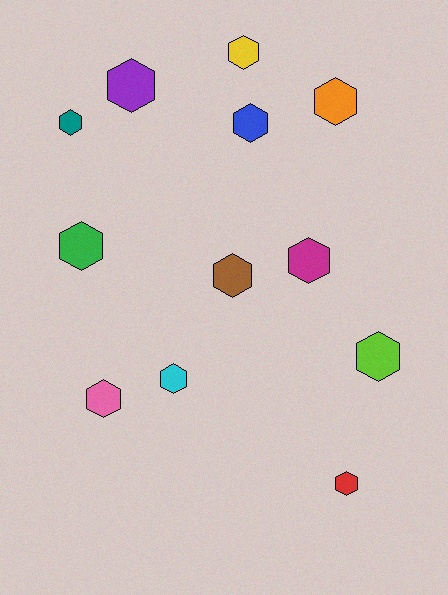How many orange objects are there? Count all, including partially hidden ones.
There is 1 orange object.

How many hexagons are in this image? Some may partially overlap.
There are 12 hexagons.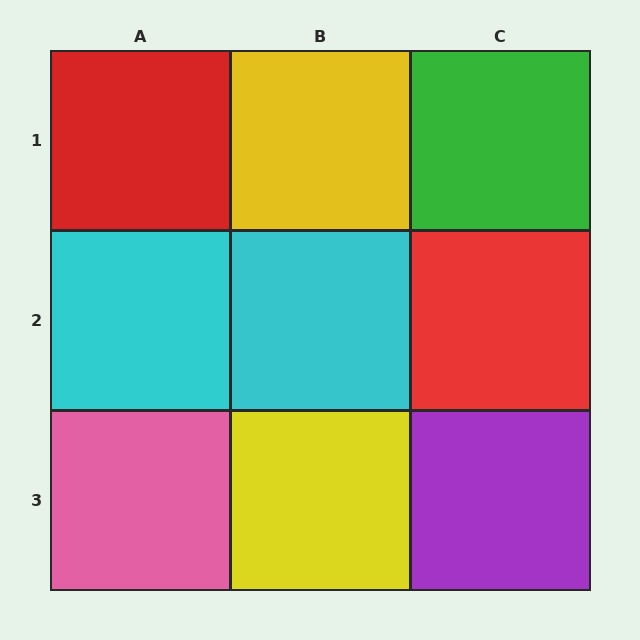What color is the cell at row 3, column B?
Yellow.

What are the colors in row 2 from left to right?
Cyan, cyan, red.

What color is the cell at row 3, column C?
Purple.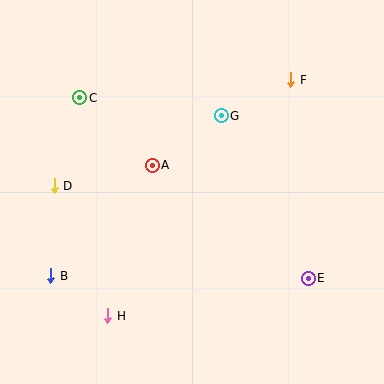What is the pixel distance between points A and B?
The distance between A and B is 150 pixels.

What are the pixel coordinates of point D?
Point D is at (54, 186).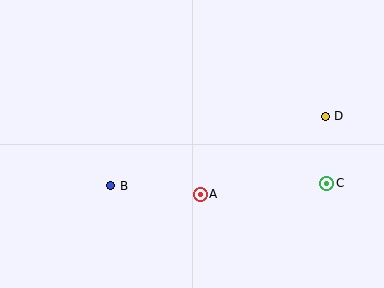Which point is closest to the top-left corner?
Point B is closest to the top-left corner.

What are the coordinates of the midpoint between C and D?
The midpoint between C and D is at (326, 150).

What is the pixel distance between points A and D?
The distance between A and D is 147 pixels.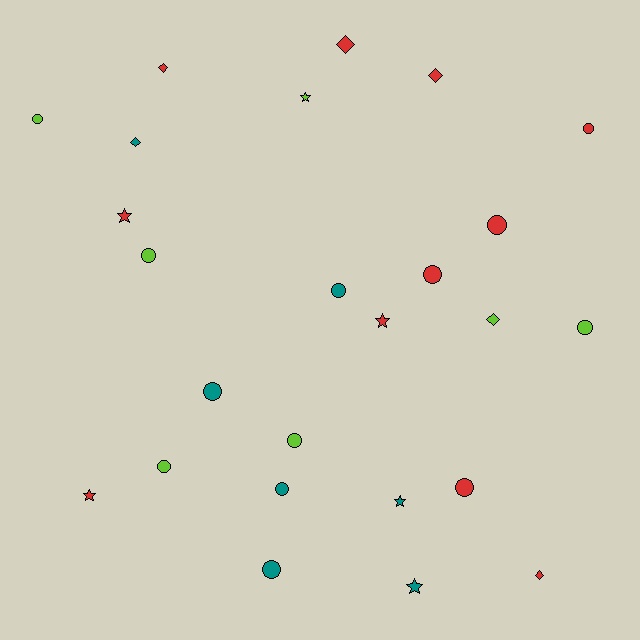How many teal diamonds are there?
There is 1 teal diamond.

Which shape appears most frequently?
Circle, with 13 objects.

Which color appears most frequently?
Red, with 11 objects.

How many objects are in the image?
There are 25 objects.